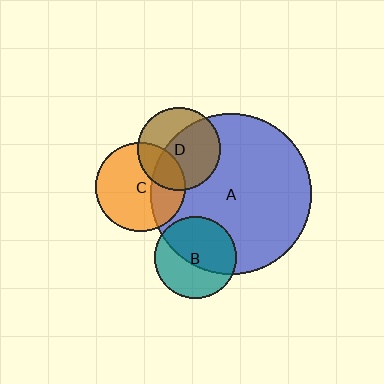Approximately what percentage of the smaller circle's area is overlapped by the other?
Approximately 30%.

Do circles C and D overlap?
Yes.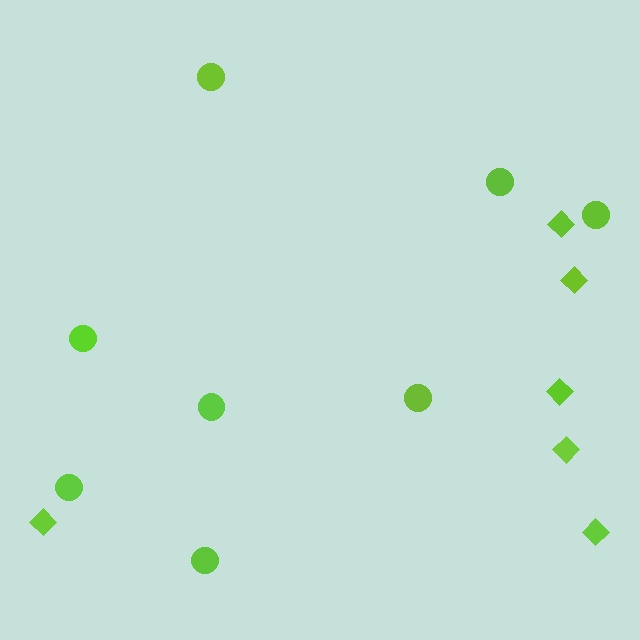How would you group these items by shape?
There are 2 groups: one group of circles (8) and one group of diamonds (6).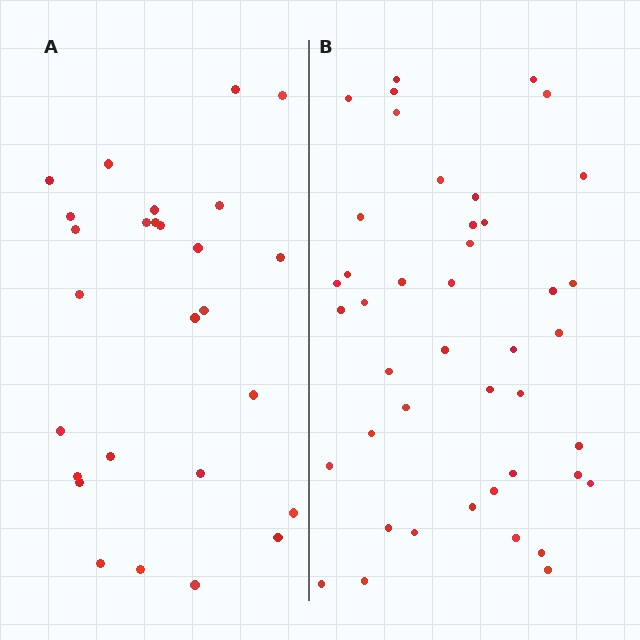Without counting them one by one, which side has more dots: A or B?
Region B (the right region) has more dots.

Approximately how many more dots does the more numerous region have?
Region B has approximately 15 more dots than region A.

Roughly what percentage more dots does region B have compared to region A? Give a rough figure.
About 60% more.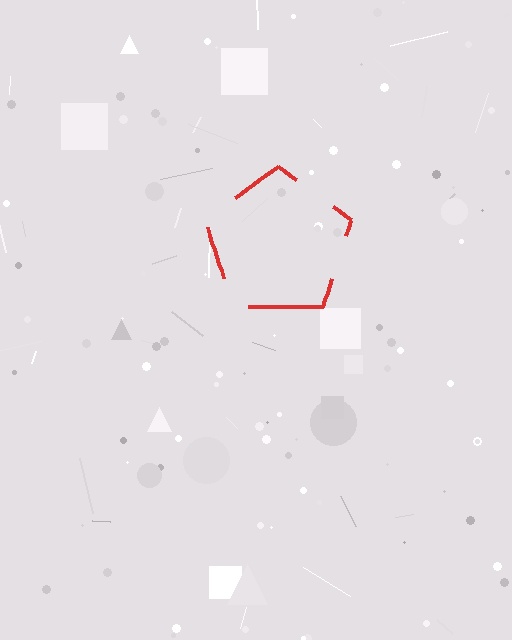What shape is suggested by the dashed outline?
The dashed outline suggests a pentagon.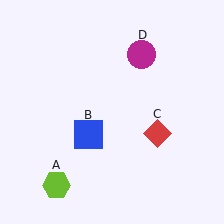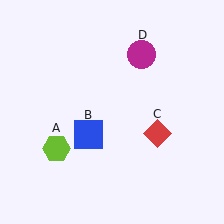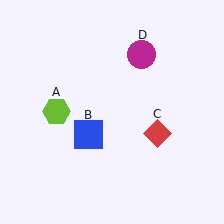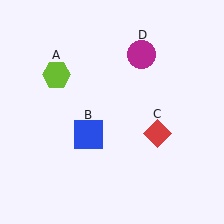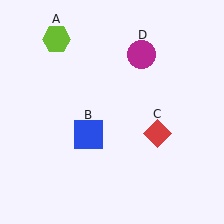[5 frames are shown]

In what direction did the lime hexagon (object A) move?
The lime hexagon (object A) moved up.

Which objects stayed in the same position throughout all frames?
Blue square (object B) and red diamond (object C) and magenta circle (object D) remained stationary.